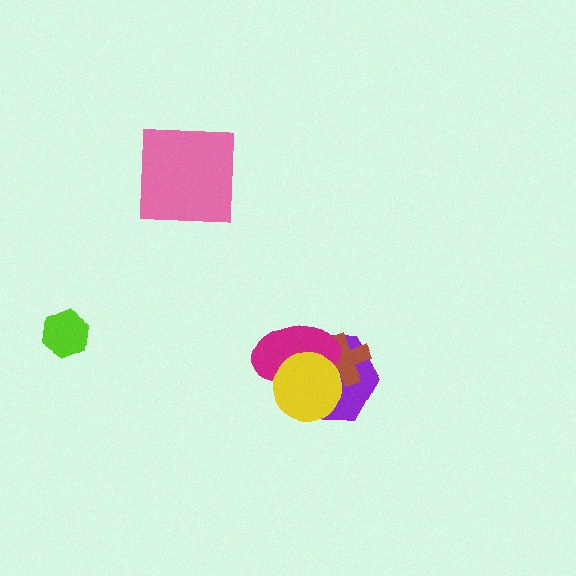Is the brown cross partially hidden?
Yes, it is partially covered by another shape.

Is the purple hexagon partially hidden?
Yes, it is partially covered by another shape.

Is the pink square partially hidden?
No, no other shape covers it.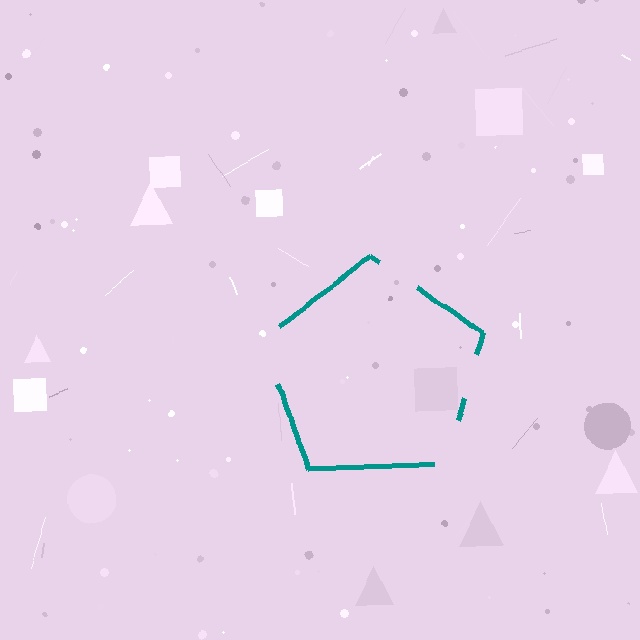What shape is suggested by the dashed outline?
The dashed outline suggests a pentagon.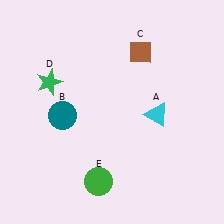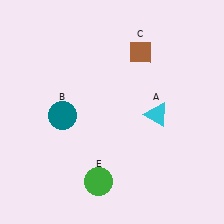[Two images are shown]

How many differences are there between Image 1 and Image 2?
There is 1 difference between the two images.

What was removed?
The green star (D) was removed in Image 2.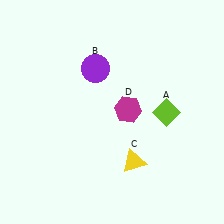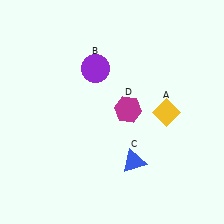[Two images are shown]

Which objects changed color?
A changed from lime to yellow. C changed from yellow to blue.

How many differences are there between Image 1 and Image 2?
There are 2 differences between the two images.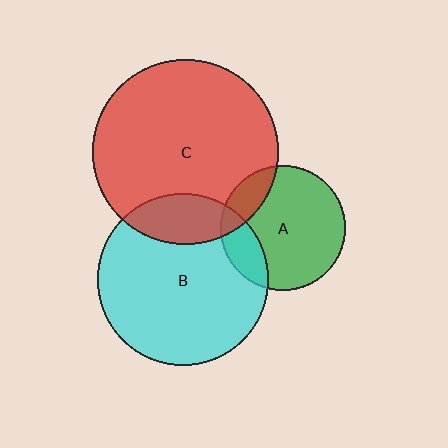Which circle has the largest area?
Circle C (red).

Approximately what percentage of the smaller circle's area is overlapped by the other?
Approximately 20%.